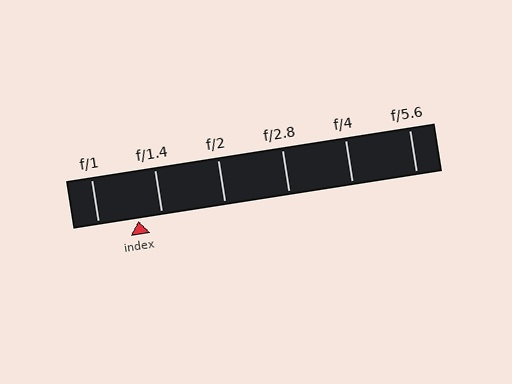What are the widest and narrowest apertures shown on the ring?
The widest aperture shown is f/1 and the narrowest is f/5.6.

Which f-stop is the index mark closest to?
The index mark is closest to f/1.4.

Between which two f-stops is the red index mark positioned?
The index mark is between f/1 and f/1.4.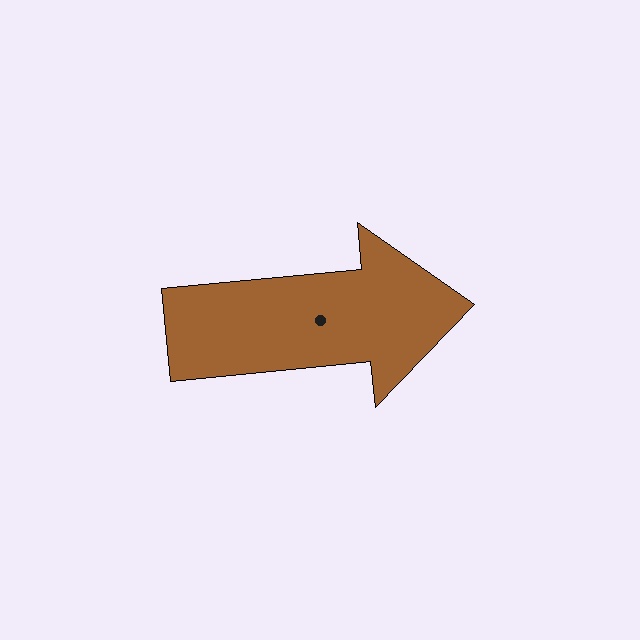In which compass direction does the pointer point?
East.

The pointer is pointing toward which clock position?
Roughly 3 o'clock.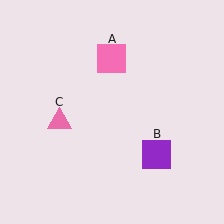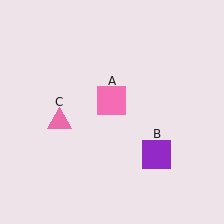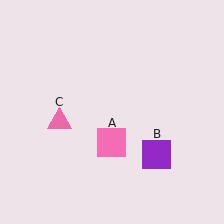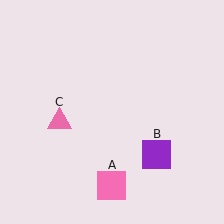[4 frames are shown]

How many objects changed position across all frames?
1 object changed position: pink square (object A).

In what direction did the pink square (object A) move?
The pink square (object A) moved down.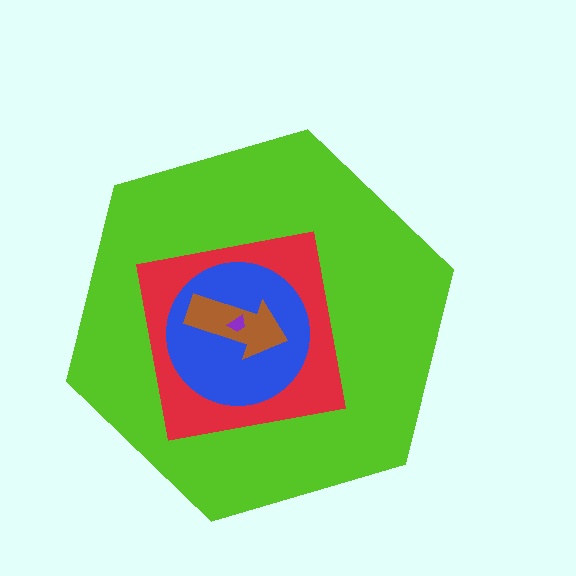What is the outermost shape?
The lime hexagon.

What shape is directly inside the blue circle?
The brown arrow.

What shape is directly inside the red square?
The blue circle.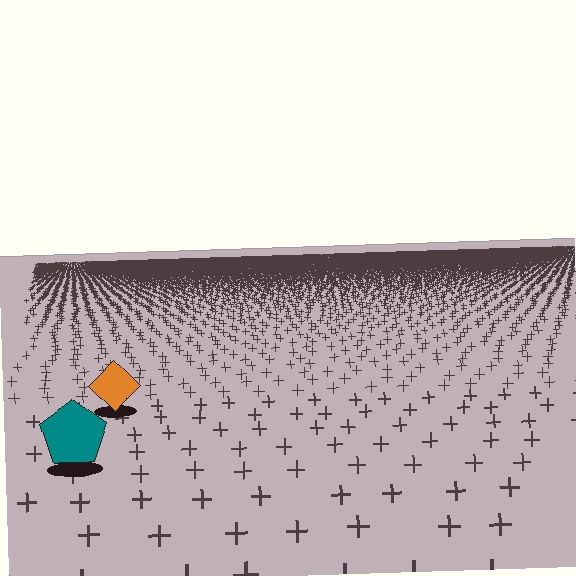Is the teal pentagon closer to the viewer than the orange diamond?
Yes. The teal pentagon is closer — you can tell from the texture gradient: the ground texture is coarser near it.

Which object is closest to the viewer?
The teal pentagon is closest. The texture marks near it are larger and more spread out.